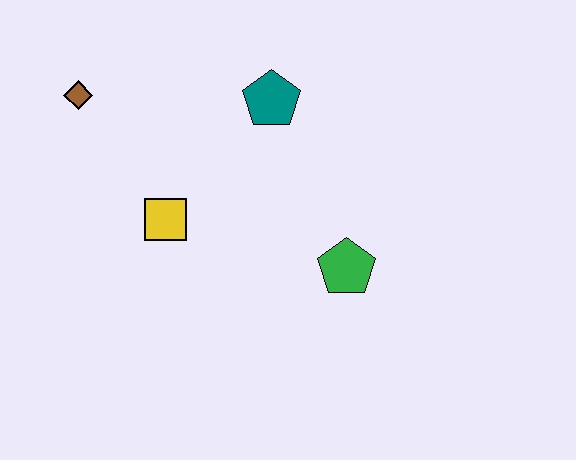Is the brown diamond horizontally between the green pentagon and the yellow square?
No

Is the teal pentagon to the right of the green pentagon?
No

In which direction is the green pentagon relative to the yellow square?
The green pentagon is to the right of the yellow square.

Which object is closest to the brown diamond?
The yellow square is closest to the brown diamond.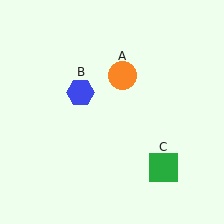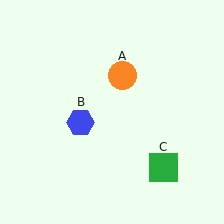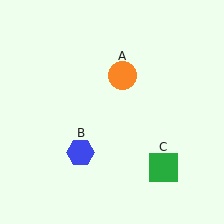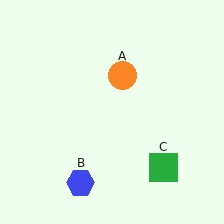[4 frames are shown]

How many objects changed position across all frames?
1 object changed position: blue hexagon (object B).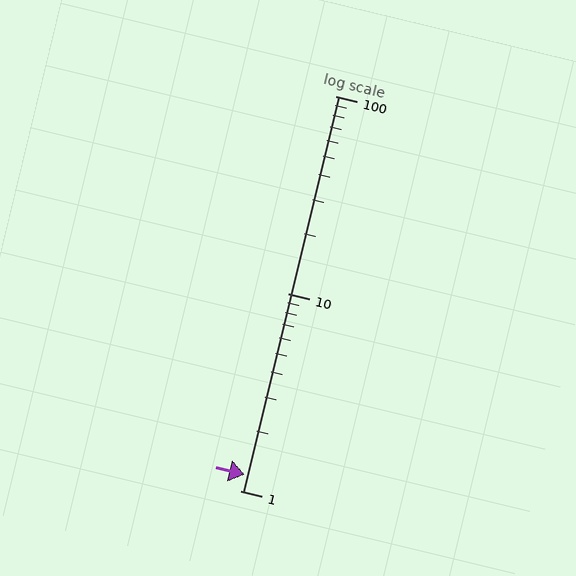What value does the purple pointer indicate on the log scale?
The pointer indicates approximately 1.2.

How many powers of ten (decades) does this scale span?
The scale spans 2 decades, from 1 to 100.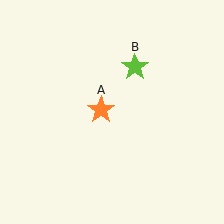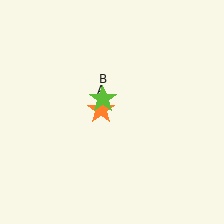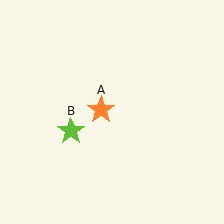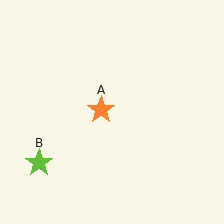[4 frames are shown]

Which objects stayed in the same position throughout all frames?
Orange star (object A) remained stationary.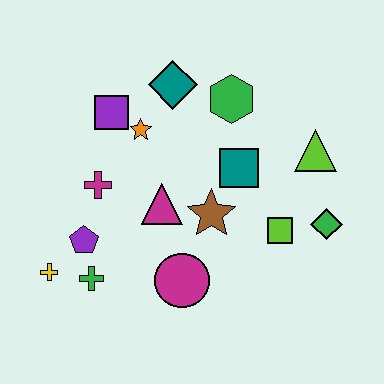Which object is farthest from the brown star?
The yellow cross is farthest from the brown star.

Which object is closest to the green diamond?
The lime square is closest to the green diamond.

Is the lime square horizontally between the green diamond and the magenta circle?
Yes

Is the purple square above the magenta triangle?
Yes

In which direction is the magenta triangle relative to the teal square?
The magenta triangle is to the left of the teal square.